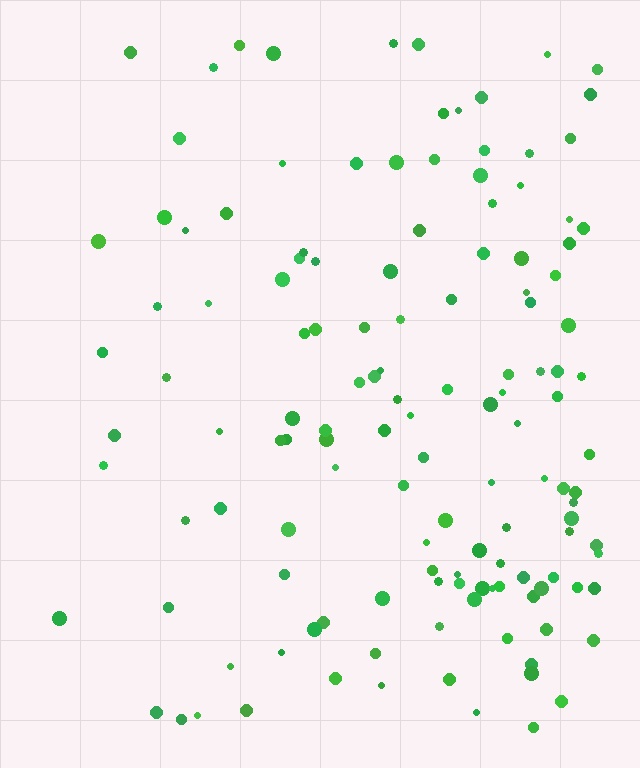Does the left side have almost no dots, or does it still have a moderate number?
Still a moderate number, just noticeably fewer than the right.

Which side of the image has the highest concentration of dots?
The right.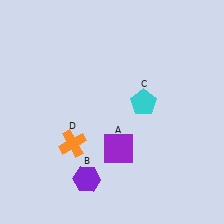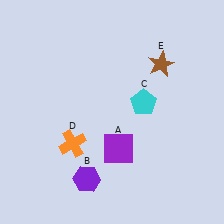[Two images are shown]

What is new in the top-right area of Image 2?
A brown star (E) was added in the top-right area of Image 2.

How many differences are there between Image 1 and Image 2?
There is 1 difference between the two images.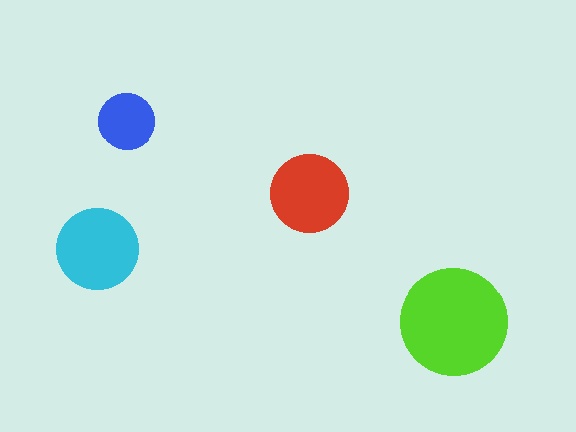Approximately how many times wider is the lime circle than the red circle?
About 1.5 times wider.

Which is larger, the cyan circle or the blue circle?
The cyan one.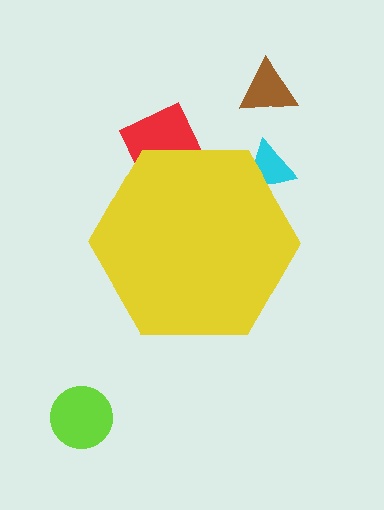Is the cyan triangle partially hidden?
Yes, the cyan triangle is partially hidden behind the yellow hexagon.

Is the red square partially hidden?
Yes, the red square is partially hidden behind the yellow hexagon.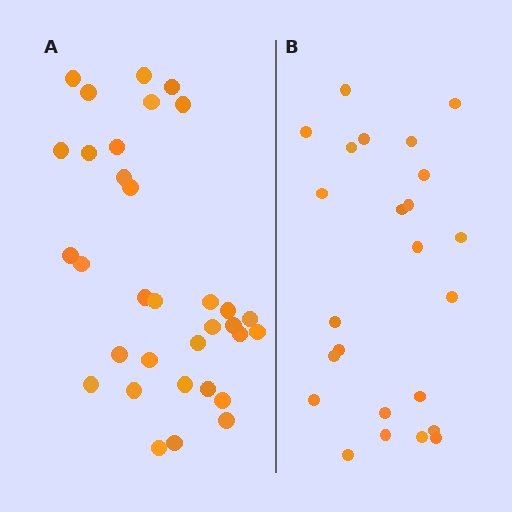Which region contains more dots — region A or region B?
Region A (the left region) has more dots.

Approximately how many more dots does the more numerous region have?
Region A has roughly 8 or so more dots than region B.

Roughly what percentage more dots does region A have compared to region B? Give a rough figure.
About 40% more.